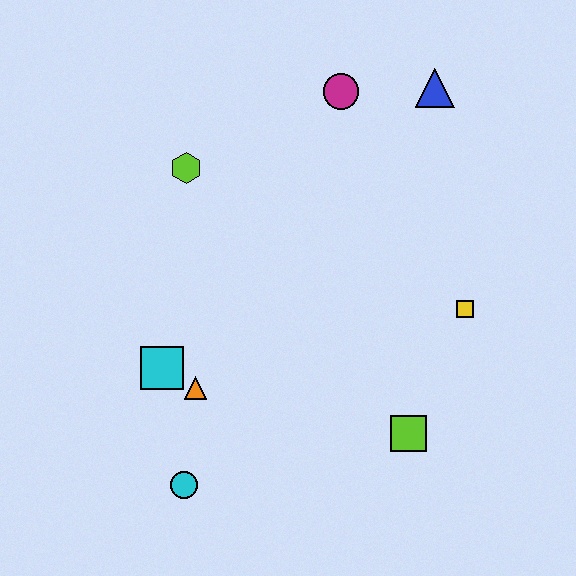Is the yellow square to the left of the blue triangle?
No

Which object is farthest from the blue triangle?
The cyan circle is farthest from the blue triangle.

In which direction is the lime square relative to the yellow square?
The lime square is below the yellow square.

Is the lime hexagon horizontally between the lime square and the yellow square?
No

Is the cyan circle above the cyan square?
No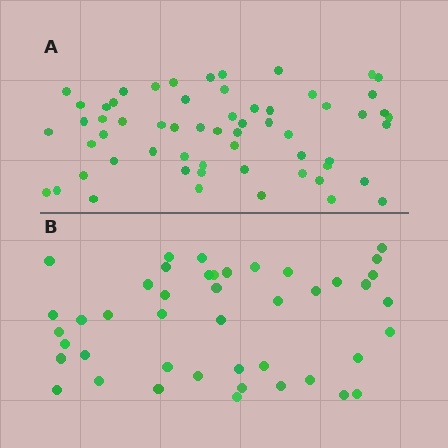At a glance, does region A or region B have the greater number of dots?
Region A (the top region) has more dots.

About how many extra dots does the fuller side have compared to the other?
Region A has approximately 15 more dots than region B.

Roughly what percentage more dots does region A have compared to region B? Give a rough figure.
About 35% more.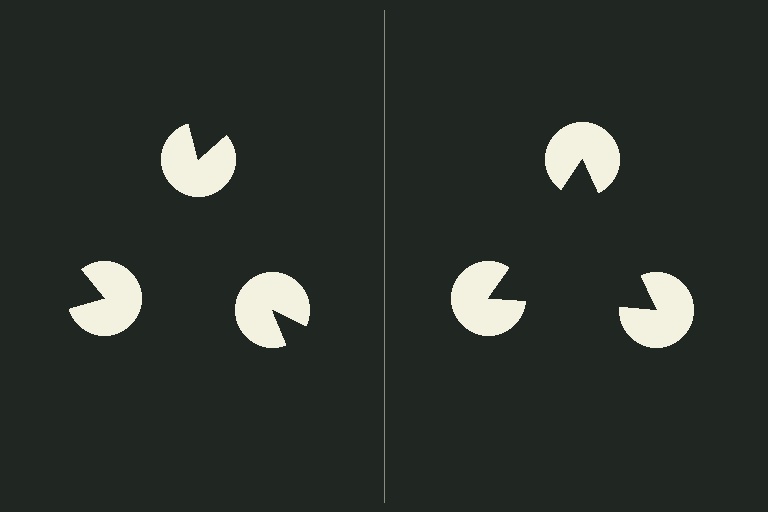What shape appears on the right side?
An illusory triangle.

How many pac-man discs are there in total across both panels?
6 — 3 on each side.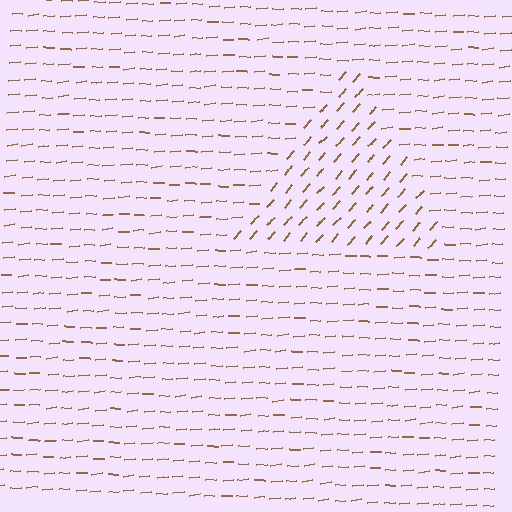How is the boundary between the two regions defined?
The boundary is defined purely by a change in line orientation (approximately 45 degrees difference). All lines are the same color and thickness.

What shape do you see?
I see a triangle.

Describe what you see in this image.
The image is filled with small brown line segments. A triangle region in the image has lines oriented differently from the surrounding lines, creating a visible texture boundary.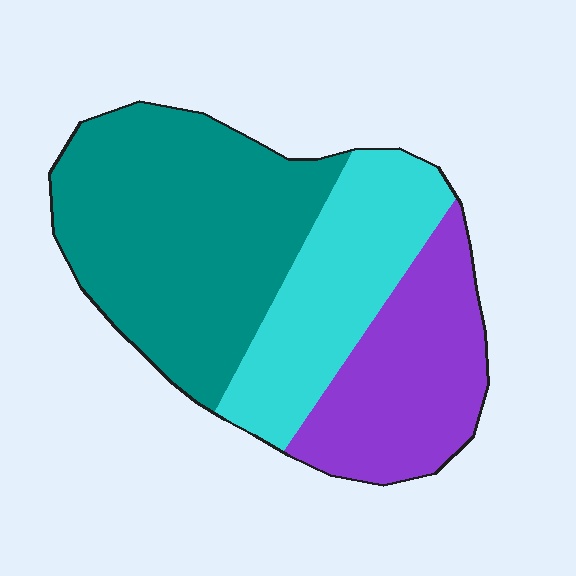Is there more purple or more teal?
Teal.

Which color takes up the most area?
Teal, at roughly 45%.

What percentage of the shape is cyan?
Cyan covers around 25% of the shape.